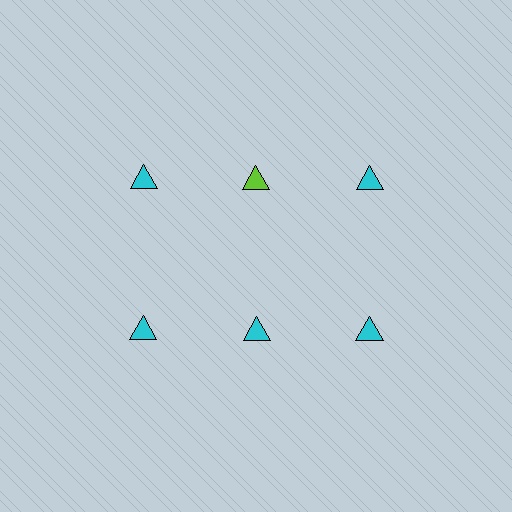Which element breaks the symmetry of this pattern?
The lime triangle in the top row, second from left column breaks the symmetry. All other shapes are cyan triangles.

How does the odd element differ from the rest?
It has a different color: lime instead of cyan.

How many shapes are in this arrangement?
There are 6 shapes arranged in a grid pattern.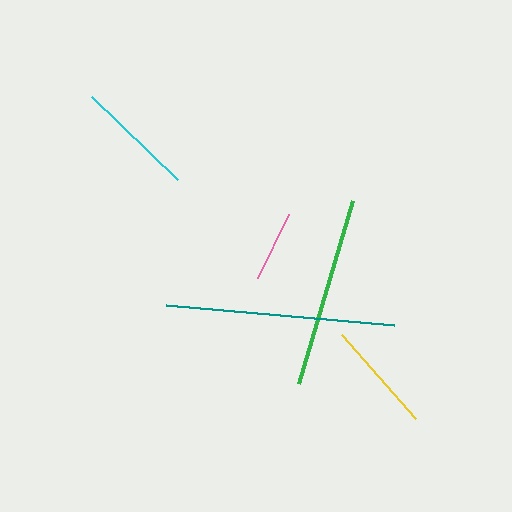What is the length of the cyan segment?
The cyan segment is approximately 120 pixels long.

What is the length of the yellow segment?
The yellow segment is approximately 112 pixels long.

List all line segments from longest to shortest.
From longest to shortest: teal, green, cyan, yellow, pink.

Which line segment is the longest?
The teal line is the longest at approximately 229 pixels.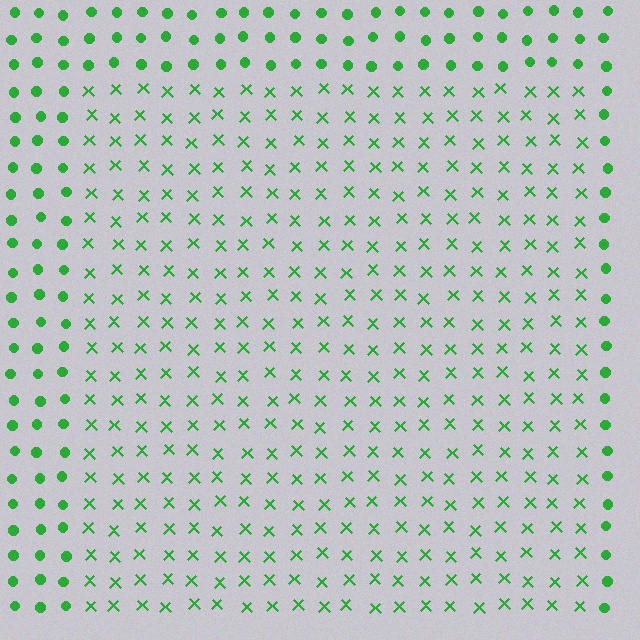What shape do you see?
I see a rectangle.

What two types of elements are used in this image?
The image uses X marks inside the rectangle region and circles outside it.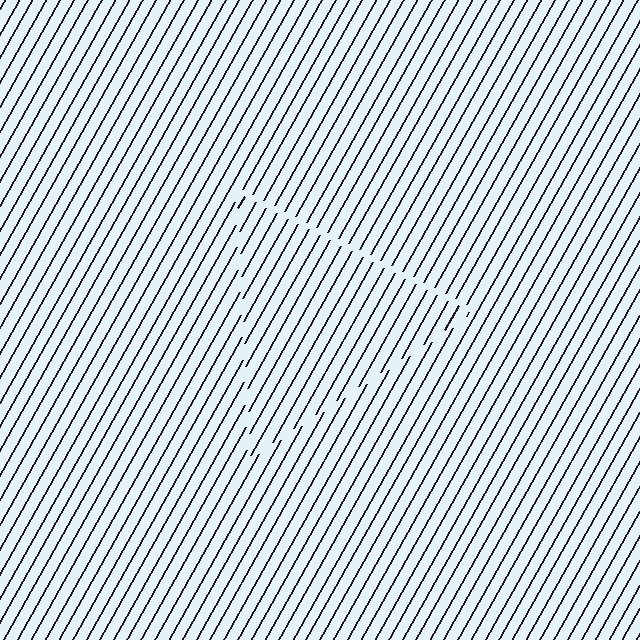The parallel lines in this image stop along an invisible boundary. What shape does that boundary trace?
An illusory triangle. The interior of the shape contains the same grating, shifted by half a period — the contour is defined by the phase discontinuity where line-ends from the inner and outer gratings abut.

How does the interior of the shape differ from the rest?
The interior of the shape contains the same grating, shifted by half a period — the contour is defined by the phase discontinuity where line-ends from the inner and outer gratings abut.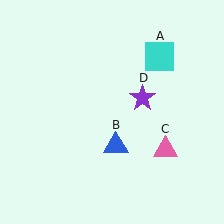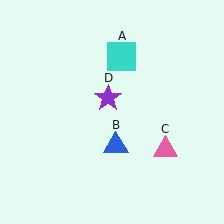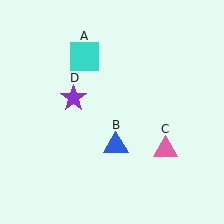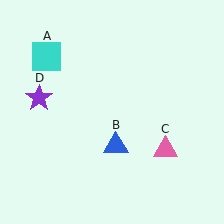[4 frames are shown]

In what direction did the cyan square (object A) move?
The cyan square (object A) moved left.